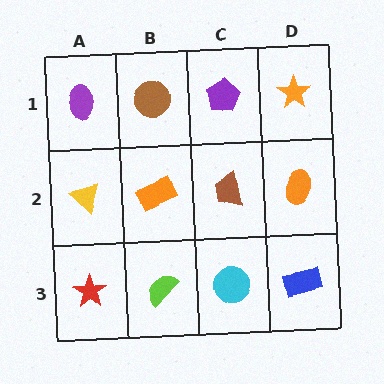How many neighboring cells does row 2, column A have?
3.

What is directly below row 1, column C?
A brown trapezoid.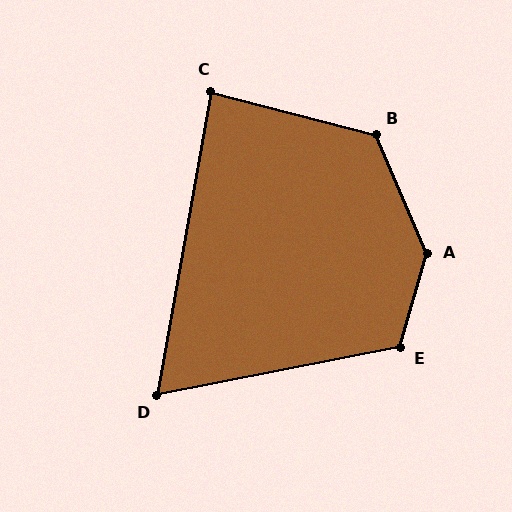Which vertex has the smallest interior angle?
D, at approximately 69 degrees.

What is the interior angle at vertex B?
Approximately 128 degrees (obtuse).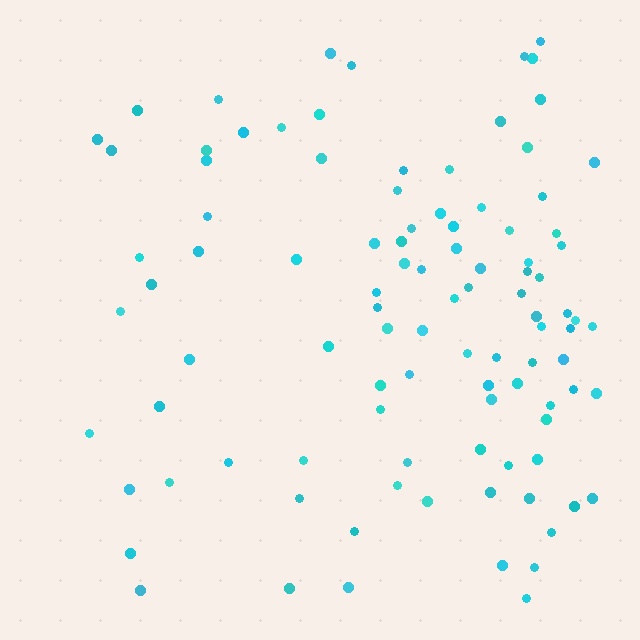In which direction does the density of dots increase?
From left to right, with the right side densest.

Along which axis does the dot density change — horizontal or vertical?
Horizontal.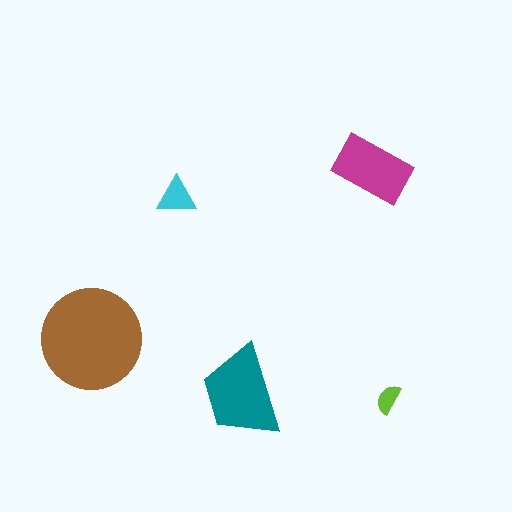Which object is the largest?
The brown circle.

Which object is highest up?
The magenta rectangle is topmost.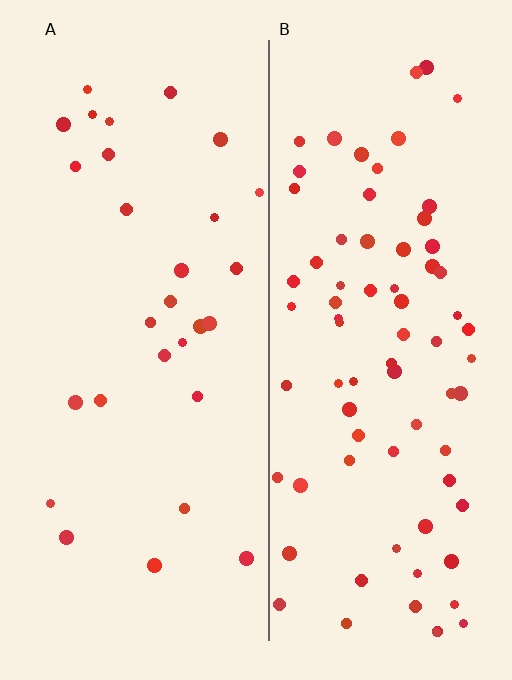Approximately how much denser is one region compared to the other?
Approximately 2.7× — region B over region A.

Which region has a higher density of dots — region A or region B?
B (the right).